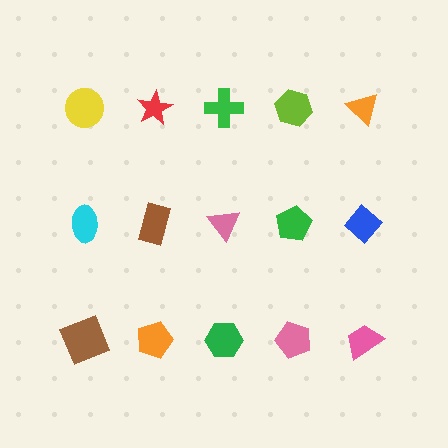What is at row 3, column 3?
A green hexagon.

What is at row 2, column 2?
A brown rectangle.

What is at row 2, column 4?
A green pentagon.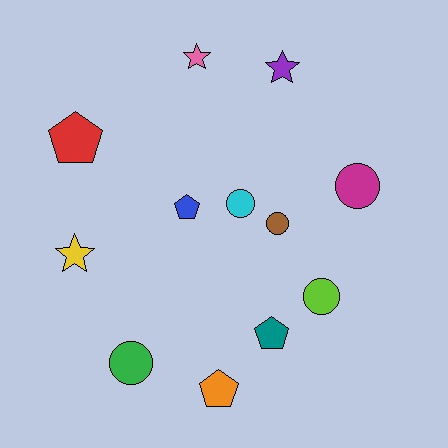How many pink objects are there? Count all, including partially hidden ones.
There is 1 pink object.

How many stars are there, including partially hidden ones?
There are 3 stars.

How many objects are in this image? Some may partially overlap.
There are 12 objects.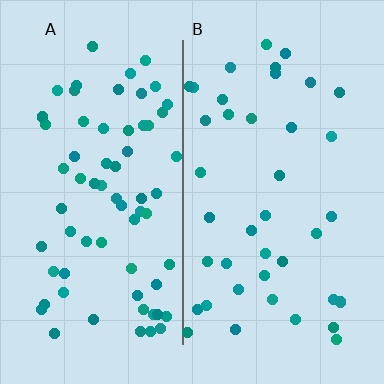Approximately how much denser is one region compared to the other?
Approximately 1.7× — region A over region B.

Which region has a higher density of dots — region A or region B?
A (the left).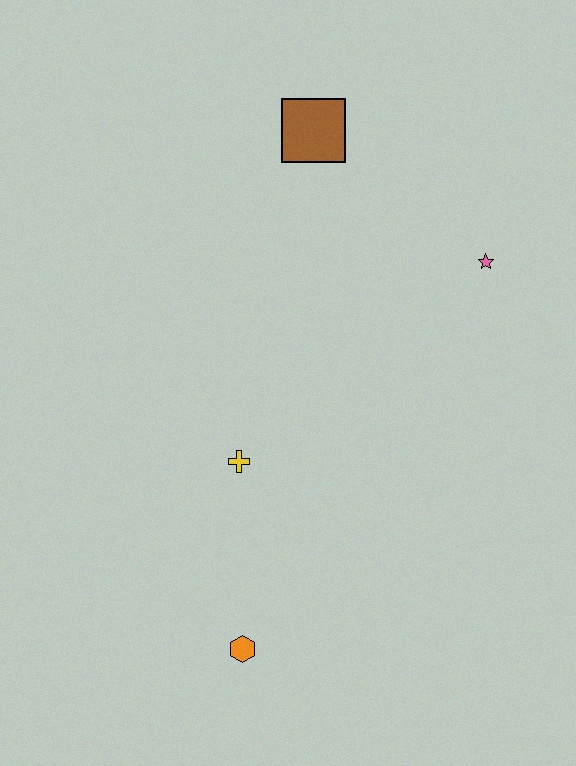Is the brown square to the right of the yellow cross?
Yes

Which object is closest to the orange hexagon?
The yellow cross is closest to the orange hexagon.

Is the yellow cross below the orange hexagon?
No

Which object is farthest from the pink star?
The orange hexagon is farthest from the pink star.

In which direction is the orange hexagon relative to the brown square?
The orange hexagon is below the brown square.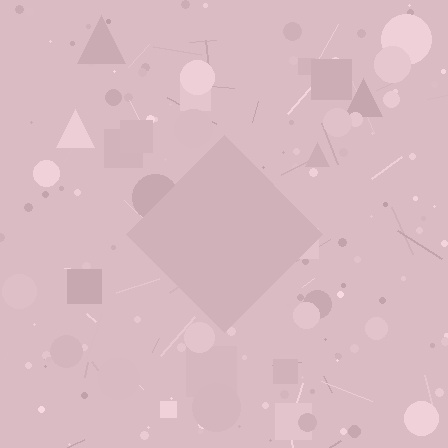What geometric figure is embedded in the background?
A diamond is embedded in the background.